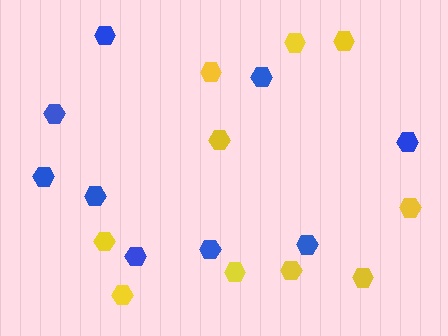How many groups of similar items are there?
There are 2 groups: one group of yellow hexagons (10) and one group of blue hexagons (9).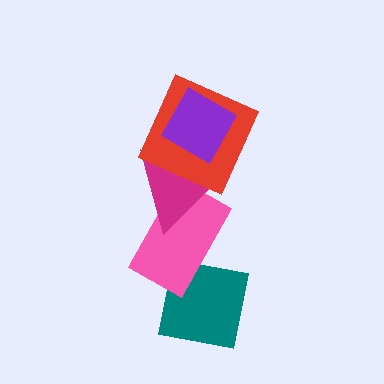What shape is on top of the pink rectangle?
The magenta triangle is on top of the pink rectangle.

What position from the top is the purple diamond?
The purple diamond is 1st from the top.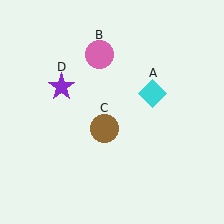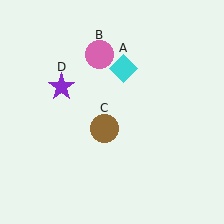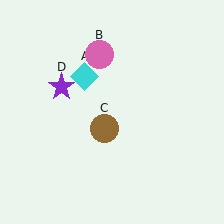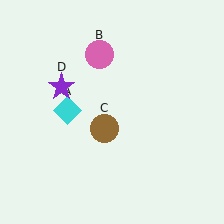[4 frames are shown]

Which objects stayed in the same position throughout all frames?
Pink circle (object B) and brown circle (object C) and purple star (object D) remained stationary.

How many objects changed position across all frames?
1 object changed position: cyan diamond (object A).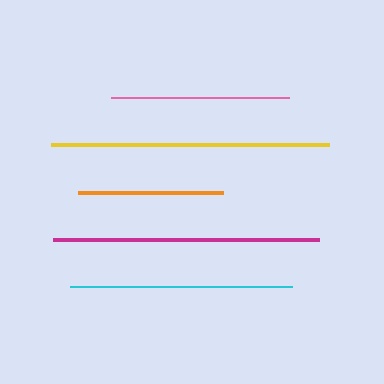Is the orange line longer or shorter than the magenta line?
The magenta line is longer than the orange line.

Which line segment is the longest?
The yellow line is the longest at approximately 277 pixels.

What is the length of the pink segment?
The pink segment is approximately 178 pixels long.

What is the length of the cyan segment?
The cyan segment is approximately 222 pixels long.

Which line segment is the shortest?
The orange line is the shortest at approximately 146 pixels.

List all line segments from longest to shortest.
From longest to shortest: yellow, magenta, cyan, pink, orange.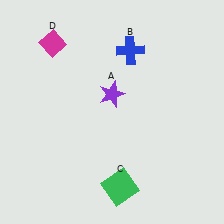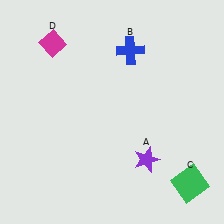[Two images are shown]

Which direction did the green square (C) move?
The green square (C) moved right.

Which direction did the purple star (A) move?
The purple star (A) moved down.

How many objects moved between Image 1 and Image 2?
2 objects moved between the two images.